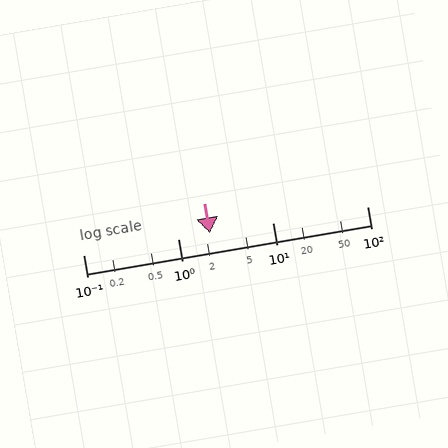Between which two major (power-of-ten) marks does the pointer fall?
The pointer is between 1 and 10.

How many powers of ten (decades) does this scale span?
The scale spans 3 decades, from 0.1 to 100.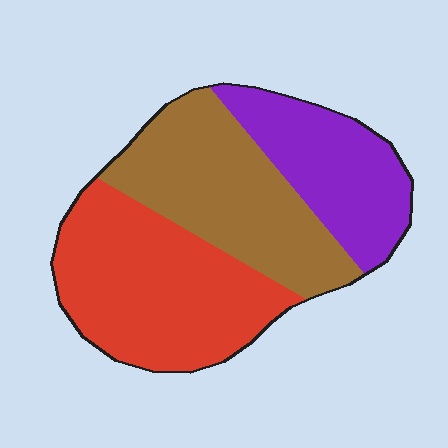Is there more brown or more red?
Red.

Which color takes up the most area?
Red, at roughly 40%.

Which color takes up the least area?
Purple, at roughly 25%.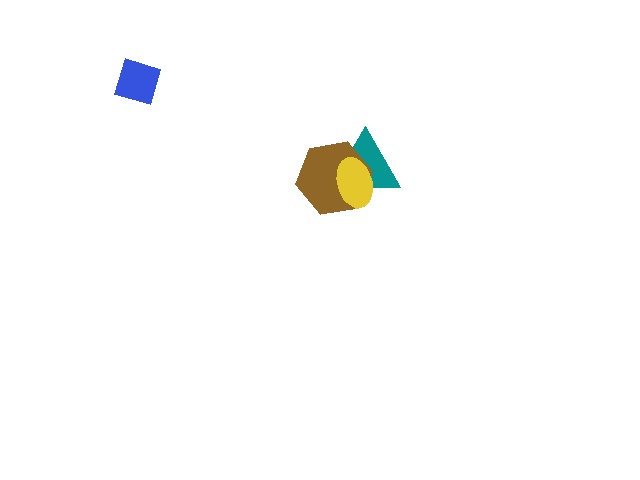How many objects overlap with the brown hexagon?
2 objects overlap with the brown hexagon.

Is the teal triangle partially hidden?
Yes, it is partially covered by another shape.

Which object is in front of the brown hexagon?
The yellow ellipse is in front of the brown hexagon.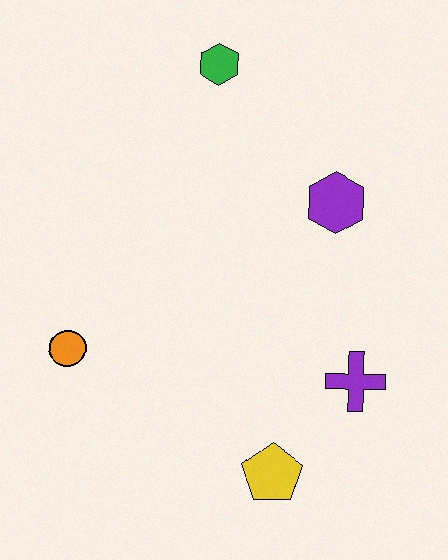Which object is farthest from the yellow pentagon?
The green hexagon is farthest from the yellow pentagon.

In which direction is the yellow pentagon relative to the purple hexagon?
The yellow pentagon is below the purple hexagon.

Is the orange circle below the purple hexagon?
Yes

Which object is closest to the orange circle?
The yellow pentagon is closest to the orange circle.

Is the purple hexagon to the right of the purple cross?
No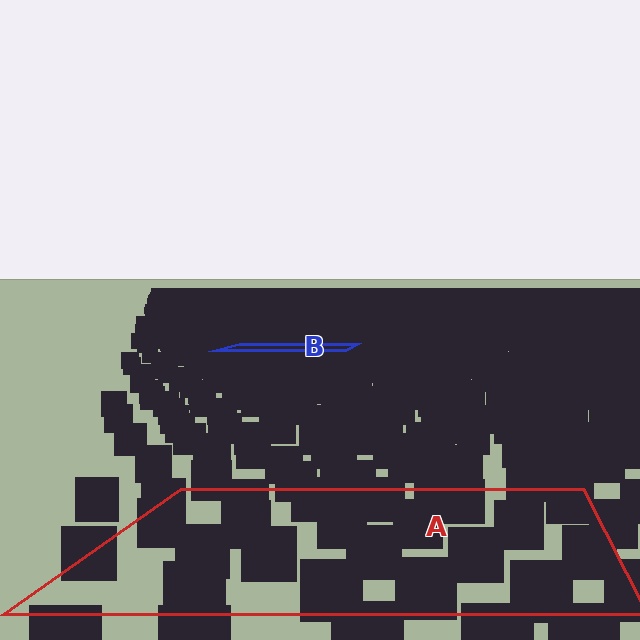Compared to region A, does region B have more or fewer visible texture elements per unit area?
Region B has more texture elements per unit area — they are packed more densely because it is farther away.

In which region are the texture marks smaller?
The texture marks are smaller in region B, because it is farther away.